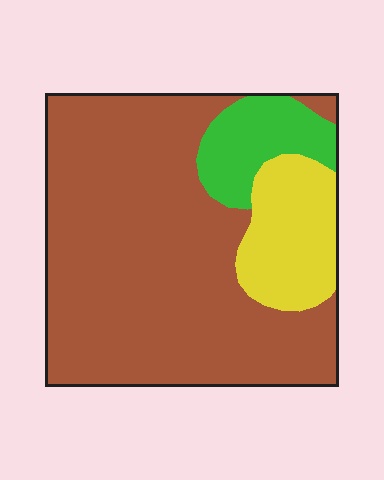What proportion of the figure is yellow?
Yellow covers 15% of the figure.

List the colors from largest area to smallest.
From largest to smallest: brown, yellow, green.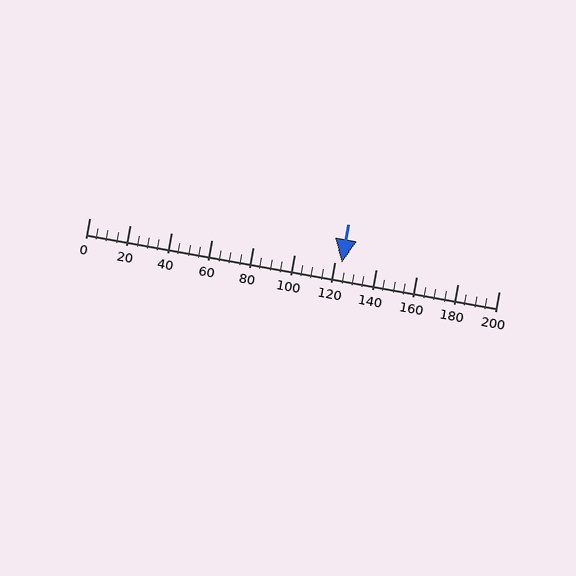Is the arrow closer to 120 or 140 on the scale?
The arrow is closer to 120.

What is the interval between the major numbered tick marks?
The major tick marks are spaced 20 units apart.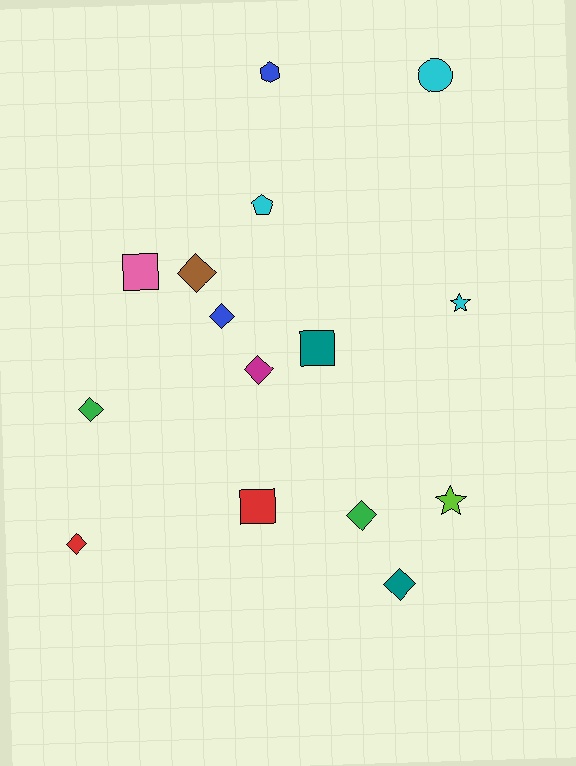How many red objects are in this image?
There are 2 red objects.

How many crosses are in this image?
There are no crosses.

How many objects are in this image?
There are 15 objects.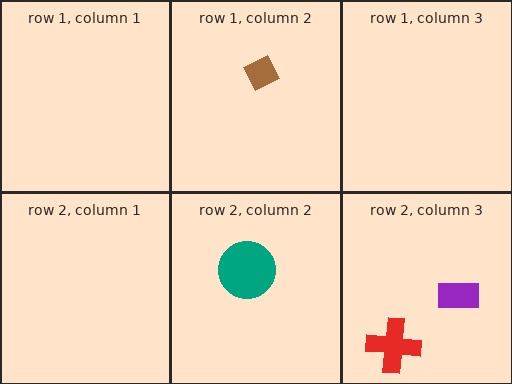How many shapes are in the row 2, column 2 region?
1.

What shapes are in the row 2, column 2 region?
The teal circle.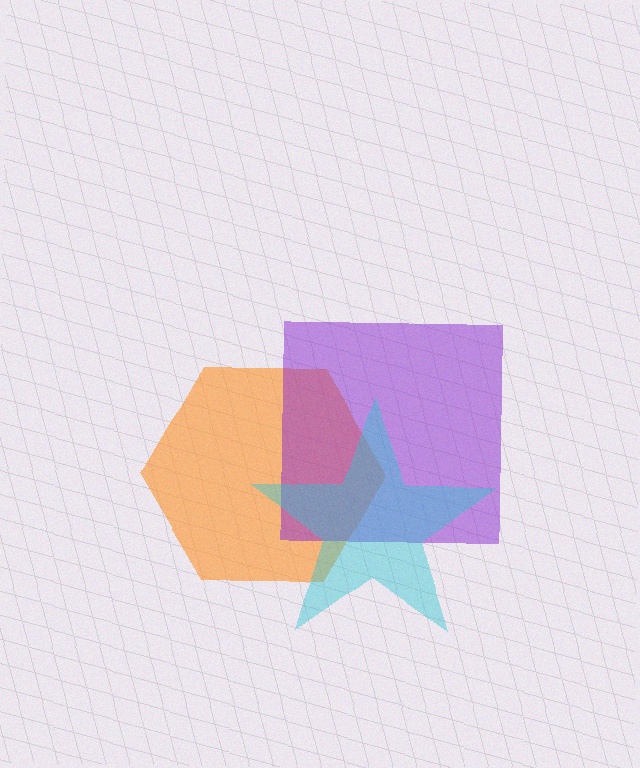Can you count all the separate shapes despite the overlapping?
Yes, there are 3 separate shapes.